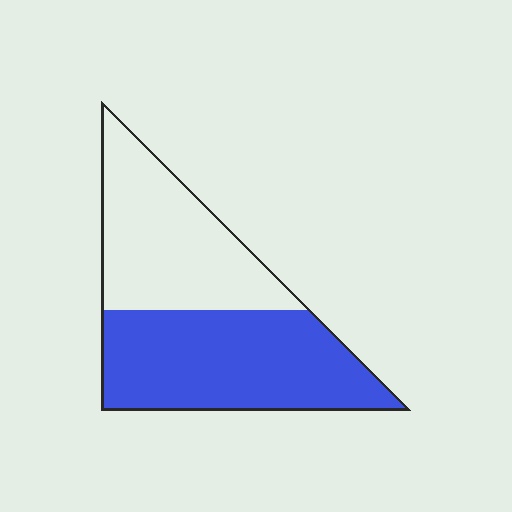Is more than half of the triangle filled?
Yes.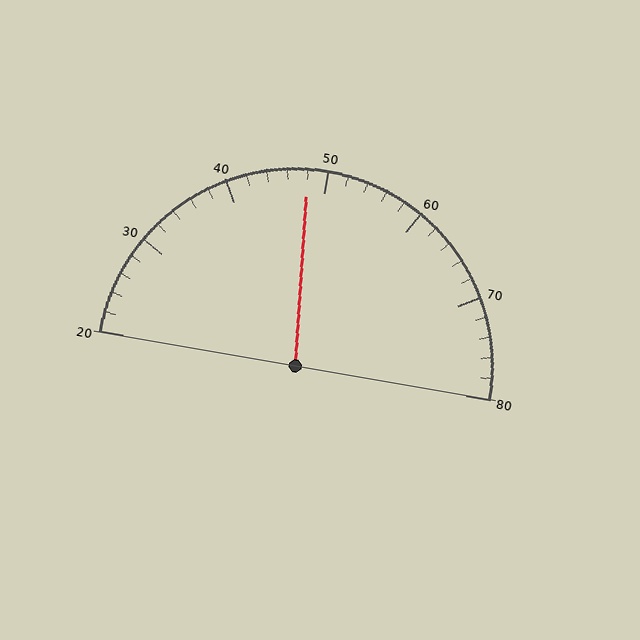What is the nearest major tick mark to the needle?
The nearest major tick mark is 50.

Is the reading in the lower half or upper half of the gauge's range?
The reading is in the lower half of the range (20 to 80).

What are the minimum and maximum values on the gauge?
The gauge ranges from 20 to 80.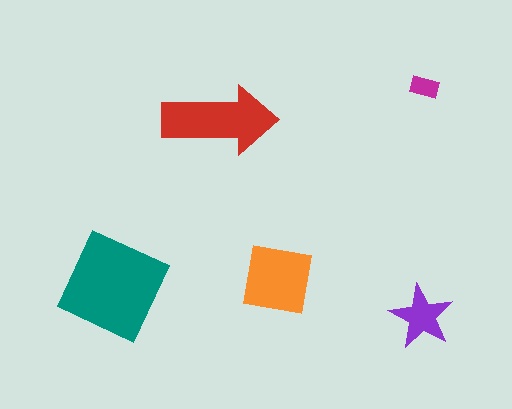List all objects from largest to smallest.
The teal diamond, the red arrow, the orange square, the purple star, the magenta rectangle.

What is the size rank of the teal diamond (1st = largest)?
1st.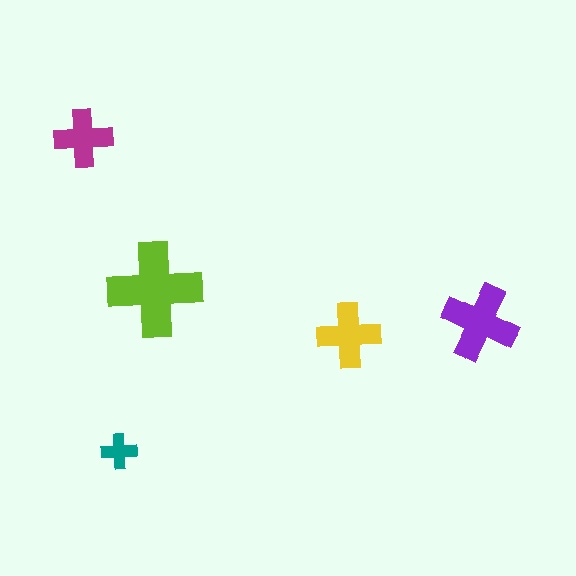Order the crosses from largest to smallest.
the lime one, the purple one, the yellow one, the magenta one, the teal one.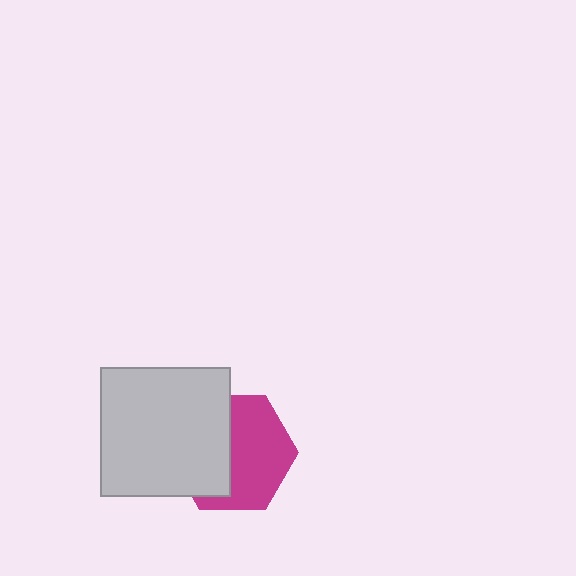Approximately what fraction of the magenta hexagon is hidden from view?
Roughly 45% of the magenta hexagon is hidden behind the light gray square.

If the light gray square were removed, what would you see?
You would see the complete magenta hexagon.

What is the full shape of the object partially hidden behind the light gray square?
The partially hidden object is a magenta hexagon.